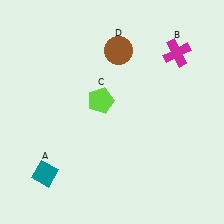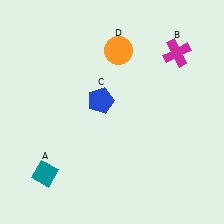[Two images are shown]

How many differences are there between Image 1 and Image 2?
There are 2 differences between the two images.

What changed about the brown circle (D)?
In Image 1, D is brown. In Image 2, it changed to orange.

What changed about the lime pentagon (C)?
In Image 1, C is lime. In Image 2, it changed to blue.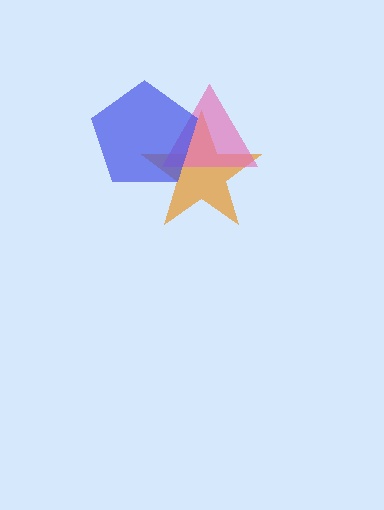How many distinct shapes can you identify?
There are 3 distinct shapes: an orange star, a pink triangle, a blue pentagon.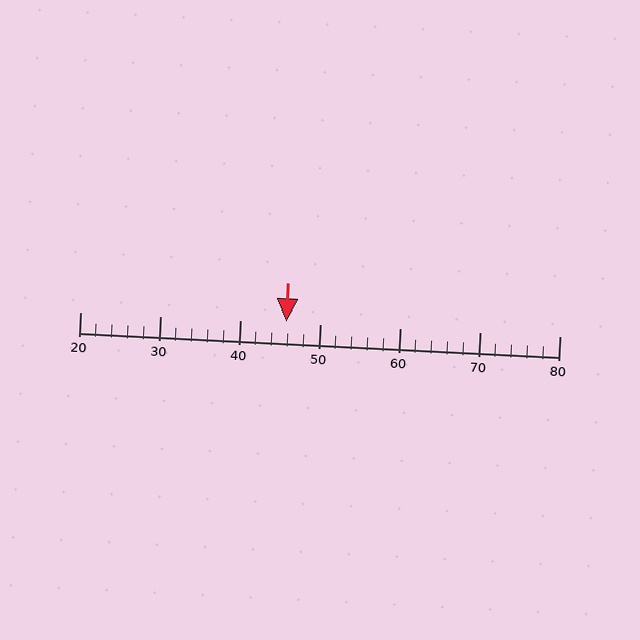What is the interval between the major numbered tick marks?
The major tick marks are spaced 10 units apart.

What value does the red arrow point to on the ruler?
The red arrow points to approximately 46.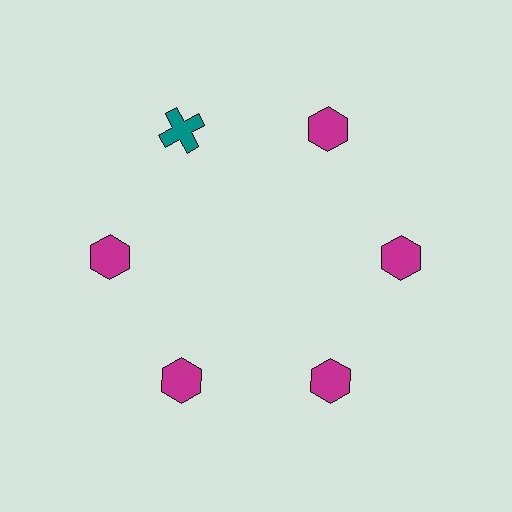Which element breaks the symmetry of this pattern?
The teal cross at roughly the 11 o'clock position breaks the symmetry. All other shapes are magenta hexagons.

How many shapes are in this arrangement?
There are 6 shapes arranged in a ring pattern.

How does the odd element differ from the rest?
It differs in both color (teal instead of magenta) and shape (cross instead of hexagon).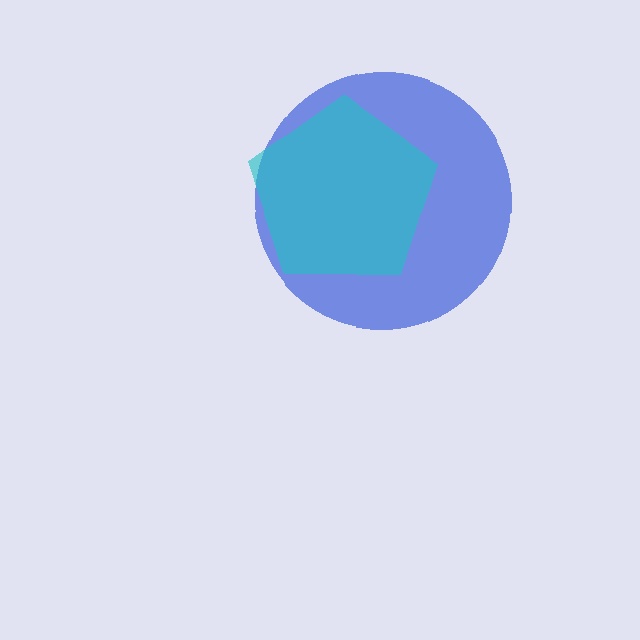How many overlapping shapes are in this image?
There are 2 overlapping shapes in the image.